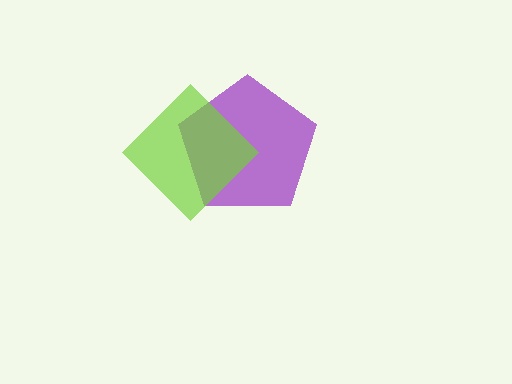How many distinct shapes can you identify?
There are 2 distinct shapes: a purple pentagon, a lime diamond.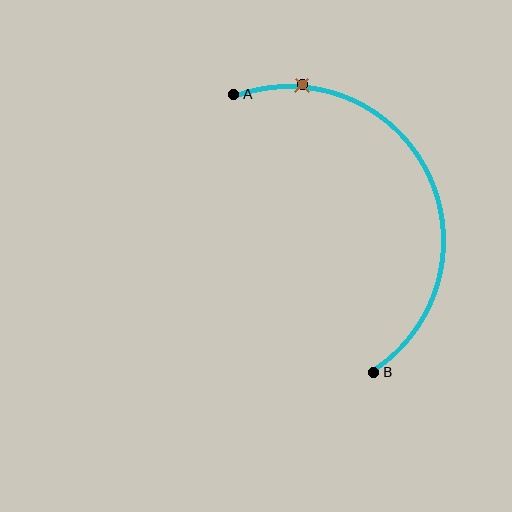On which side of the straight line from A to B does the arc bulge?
The arc bulges to the right of the straight line connecting A and B.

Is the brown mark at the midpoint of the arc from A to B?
No. The brown mark lies on the arc but is closer to endpoint A. The arc midpoint would be at the point on the curve equidistant along the arc from both A and B.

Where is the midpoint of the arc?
The arc midpoint is the point on the curve farthest from the straight line joining A and B. It sits to the right of that line.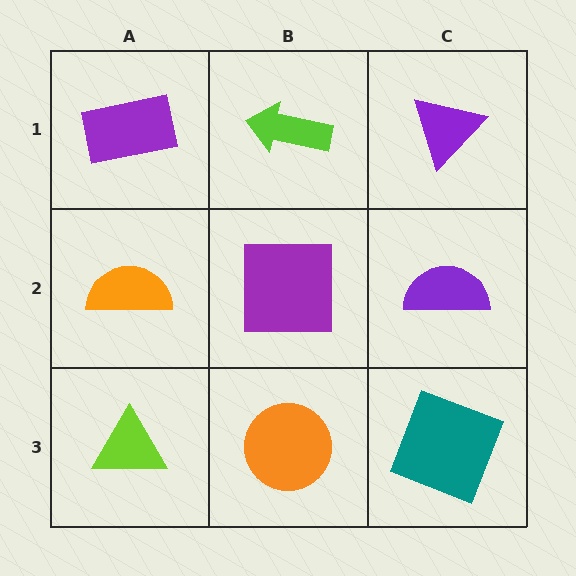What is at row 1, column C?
A purple triangle.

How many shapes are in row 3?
3 shapes.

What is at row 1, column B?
A lime arrow.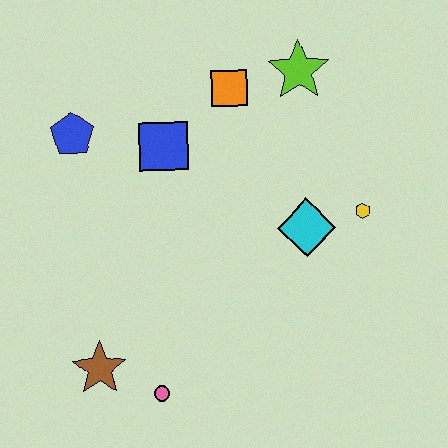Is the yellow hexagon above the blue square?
No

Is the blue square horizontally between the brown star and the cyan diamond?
Yes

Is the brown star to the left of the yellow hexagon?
Yes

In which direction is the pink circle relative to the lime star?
The pink circle is below the lime star.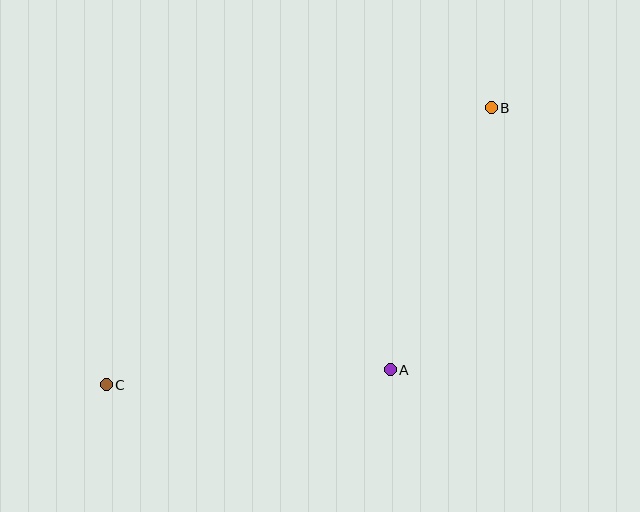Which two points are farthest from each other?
Points B and C are farthest from each other.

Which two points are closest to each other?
Points A and B are closest to each other.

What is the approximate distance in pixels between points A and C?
The distance between A and C is approximately 284 pixels.